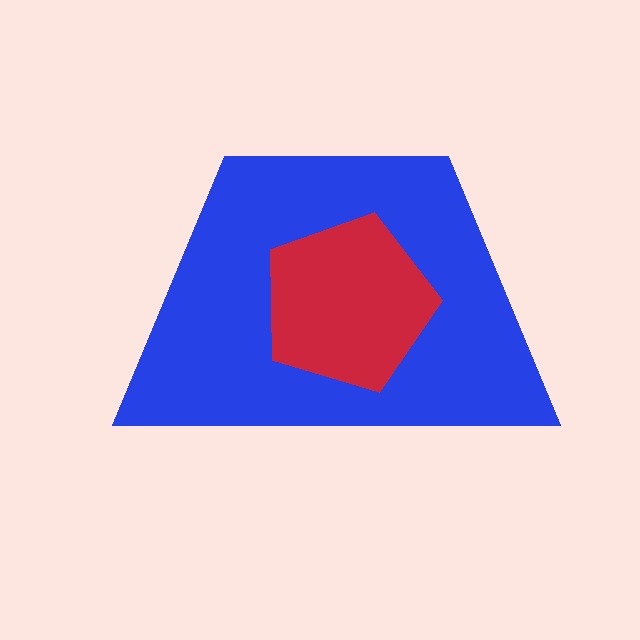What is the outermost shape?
The blue trapezoid.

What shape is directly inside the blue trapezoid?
The red pentagon.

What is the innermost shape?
The red pentagon.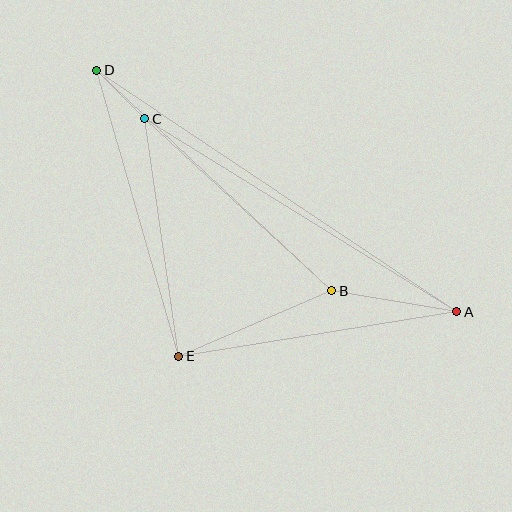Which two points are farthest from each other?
Points A and D are farthest from each other.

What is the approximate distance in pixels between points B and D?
The distance between B and D is approximately 322 pixels.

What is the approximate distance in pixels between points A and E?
The distance between A and E is approximately 281 pixels.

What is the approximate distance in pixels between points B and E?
The distance between B and E is approximately 166 pixels.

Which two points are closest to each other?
Points C and D are closest to each other.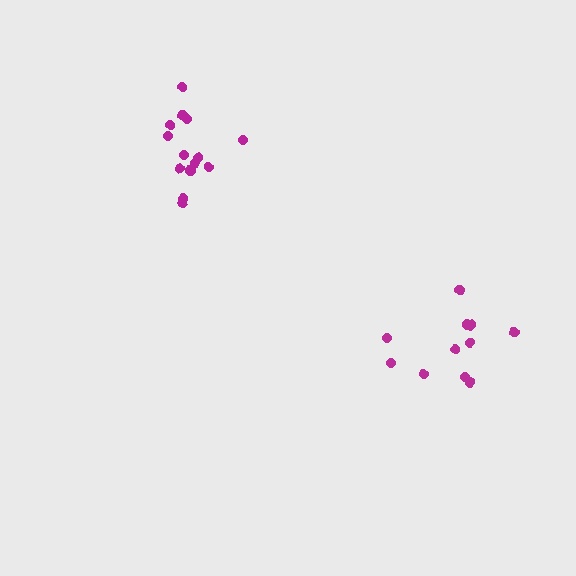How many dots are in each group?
Group 1: 11 dots, Group 2: 14 dots (25 total).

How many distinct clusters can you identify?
There are 2 distinct clusters.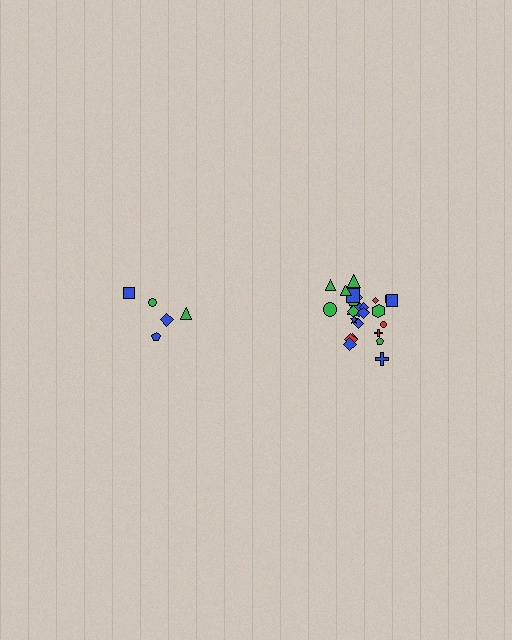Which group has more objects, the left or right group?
The right group.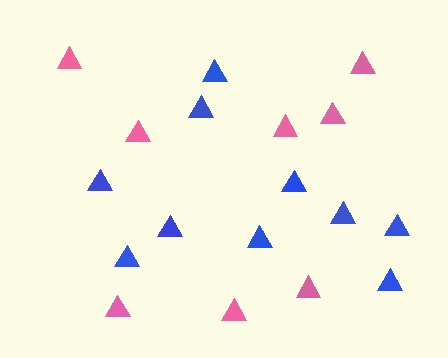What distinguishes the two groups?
There are 2 groups: one group of pink triangles (8) and one group of blue triangles (10).